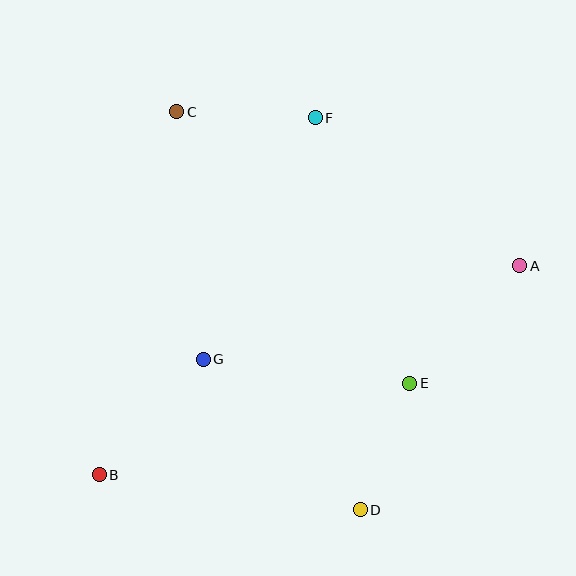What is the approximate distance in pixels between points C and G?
The distance between C and G is approximately 249 pixels.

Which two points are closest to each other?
Points D and E are closest to each other.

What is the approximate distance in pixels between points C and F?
The distance between C and F is approximately 139 pixels.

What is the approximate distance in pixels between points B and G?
The distance between B and G is approximately 155 pixels.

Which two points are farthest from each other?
Points A and B are farthest from each other.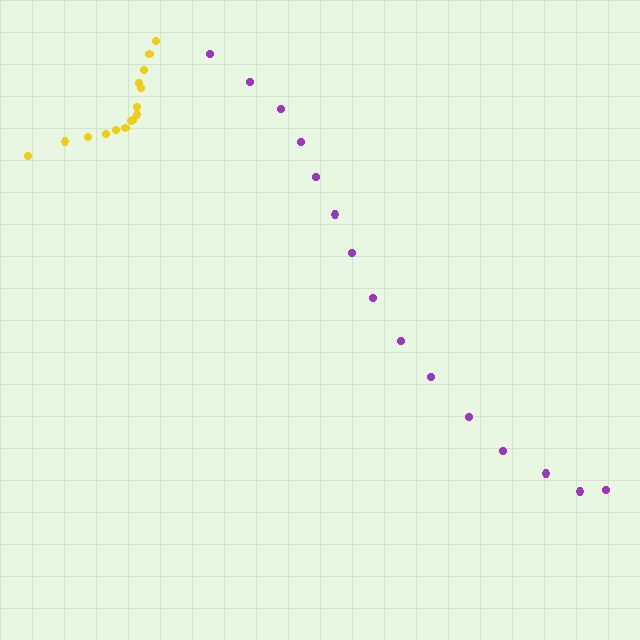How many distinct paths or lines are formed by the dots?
There are 2 distinct paths.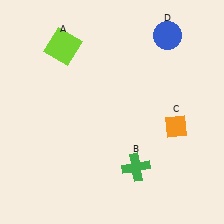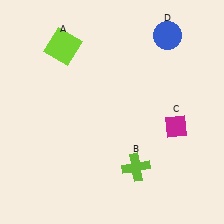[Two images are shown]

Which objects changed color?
B changed from green to lime. C changed from orange to magenta.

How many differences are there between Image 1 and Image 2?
There are 2 differences between the two images.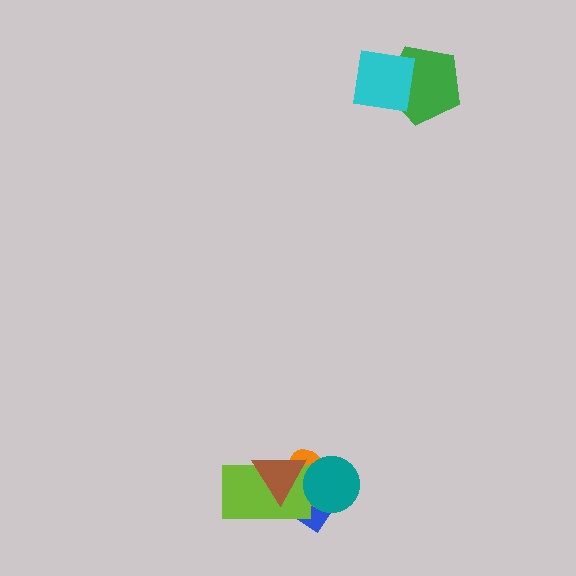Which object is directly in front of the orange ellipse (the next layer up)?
The lime rectangle is directly in front of the orange ellipse.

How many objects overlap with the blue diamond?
4 objects overlap with the blue diamond.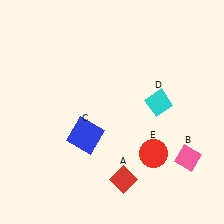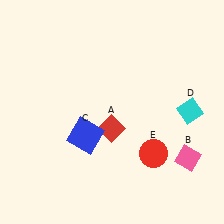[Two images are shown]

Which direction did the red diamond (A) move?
The red diamond (A) moved up.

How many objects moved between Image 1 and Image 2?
2 objects moved between the two images.